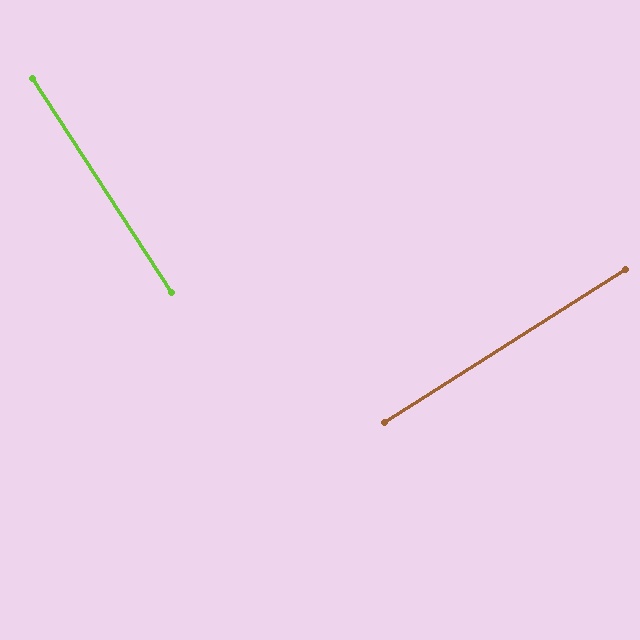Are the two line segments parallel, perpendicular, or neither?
Perpendicular — they meet at approximately 89°.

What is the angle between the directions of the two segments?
Approximately 89 degrees.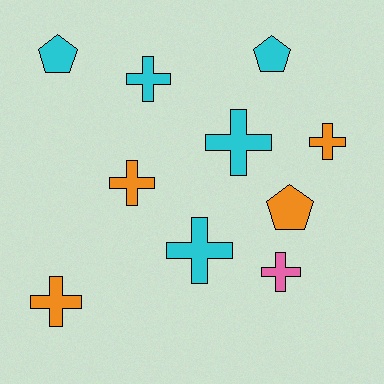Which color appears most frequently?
Cyan, with 5 objects.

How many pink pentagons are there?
There are no pink pentagons.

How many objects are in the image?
There are 10 objects.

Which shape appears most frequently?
Cross, with 7 objects.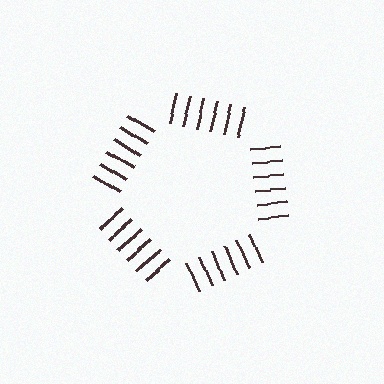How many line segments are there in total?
30 — 6 along each of the 5 edges.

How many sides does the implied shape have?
5 sides — the line-ends trace a pentagon.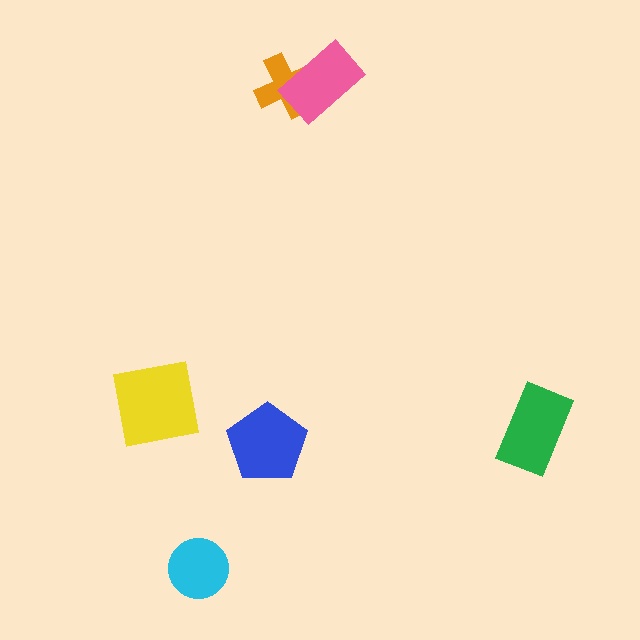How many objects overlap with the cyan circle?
0 objects overlap with the cyan circle.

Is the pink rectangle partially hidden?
No, no other shape covers it.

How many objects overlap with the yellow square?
0 objects overlap with the yellow square.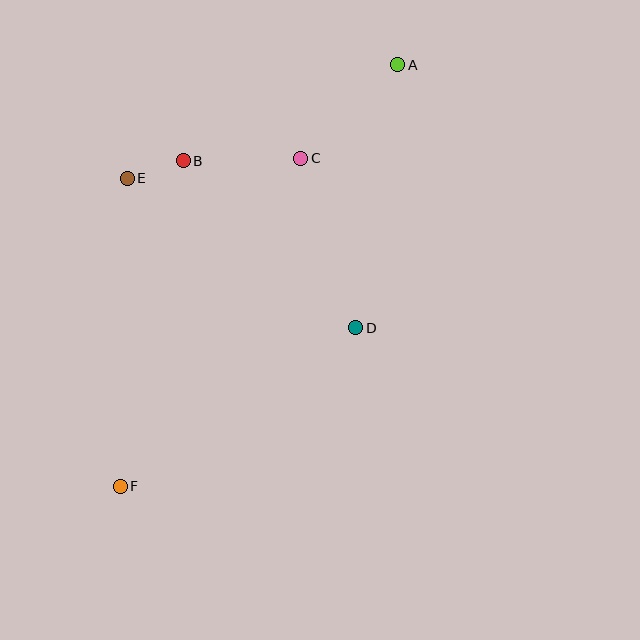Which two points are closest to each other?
Points B and E are closest to each other.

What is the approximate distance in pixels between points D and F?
The distance between D and F is approximately 284 pixels.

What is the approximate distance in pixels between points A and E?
The distance between A and E is approximately 294 pixels.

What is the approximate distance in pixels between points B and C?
The distance between B and C is approximately 118 pixels.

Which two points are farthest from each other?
Points A and F are farthest from each other.